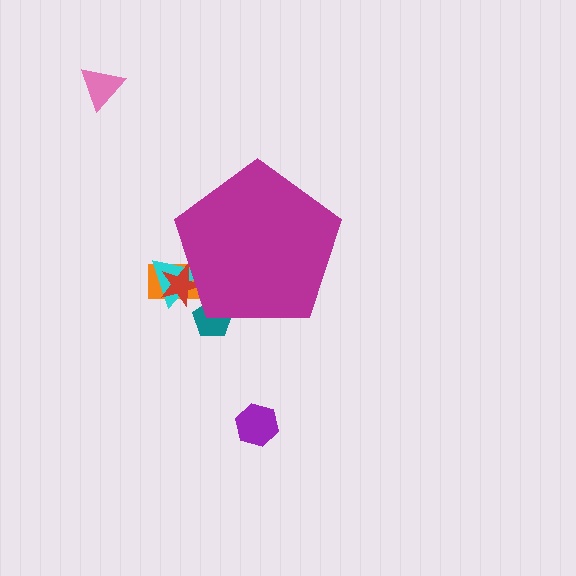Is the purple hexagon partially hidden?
No, the purple hexagon is fully visible.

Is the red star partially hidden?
Yes, the red star is partially hidden behind the magenta pentagon.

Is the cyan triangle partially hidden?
Yes, the cyan triangle is partially hidden behind the magenta pentagon.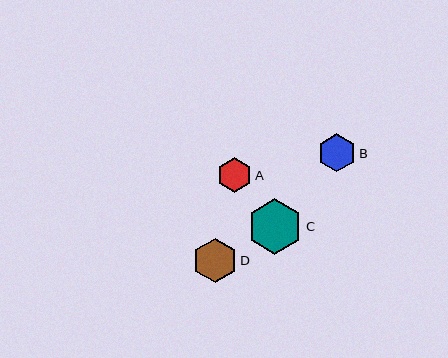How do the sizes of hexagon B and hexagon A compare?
Hexagon B and hexagon A are approximately the same size.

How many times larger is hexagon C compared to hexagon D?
Hexagon C is approximately 1.2 times the size of hexagon D.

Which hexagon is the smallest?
Hexagon A is the smallest with a size of approximately 35 pixels.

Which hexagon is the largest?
Hexagon C is the largest with a size of approximately 55 pixels.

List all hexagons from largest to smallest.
From largest to smallest: C, D, B, A.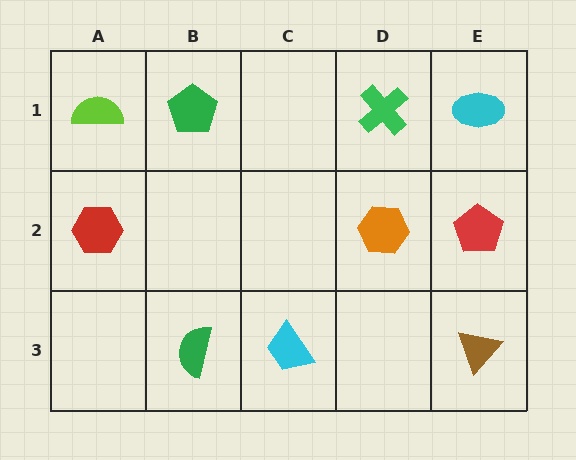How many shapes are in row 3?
3 shapes.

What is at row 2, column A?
A red hexagon.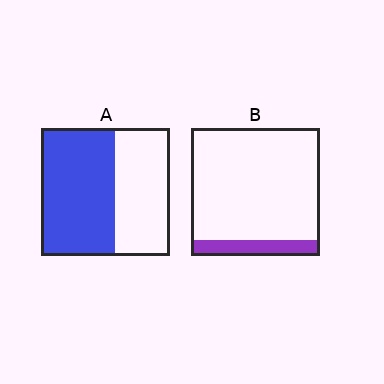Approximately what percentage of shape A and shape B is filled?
A is approximately 55% and B is approximately 10%.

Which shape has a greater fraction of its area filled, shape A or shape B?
Shape A.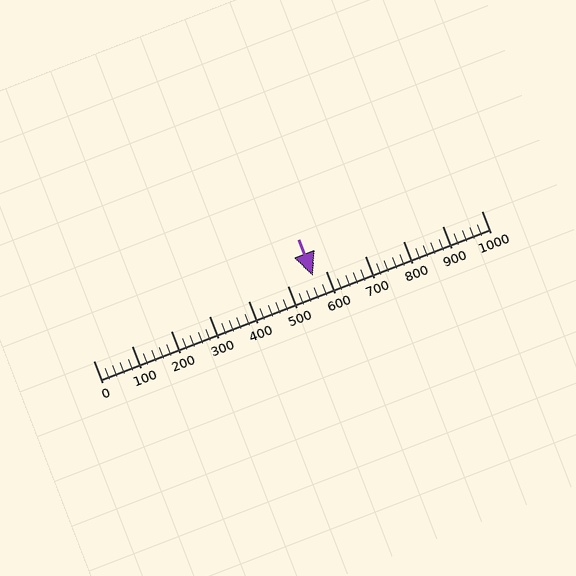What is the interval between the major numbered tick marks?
The major tick marks are spaced 100 units apart.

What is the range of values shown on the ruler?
The ruler shows values from 0 to 1000.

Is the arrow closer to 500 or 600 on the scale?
The arrow is closer to 600.